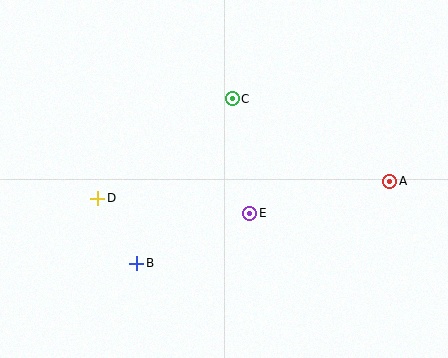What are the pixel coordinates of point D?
Point D is at (98, 198).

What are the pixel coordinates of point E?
Point E is at (250, 213).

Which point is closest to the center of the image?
Point E at (250, 213) is closest to the center.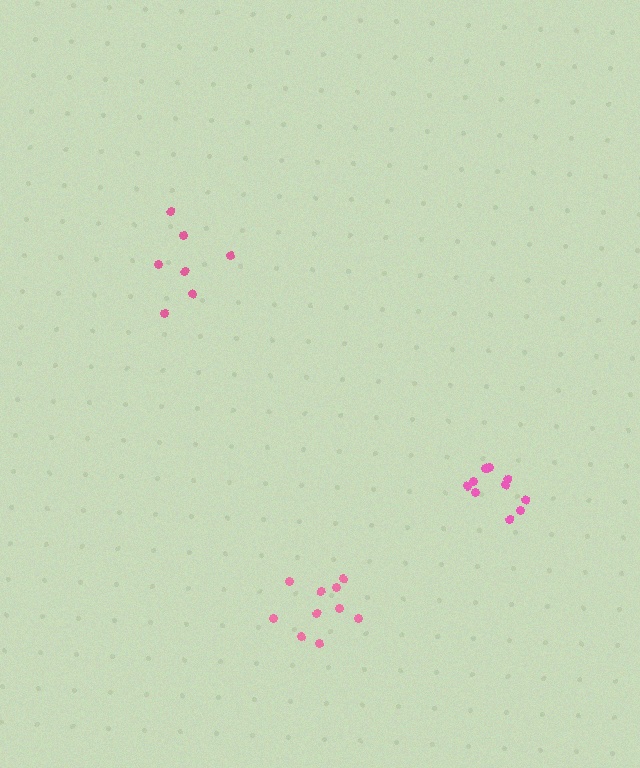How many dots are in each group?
Group 1: 7 dots, Group 2: 10 dots, Group 3: 10 dots (27 total).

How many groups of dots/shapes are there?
There are 3 groups.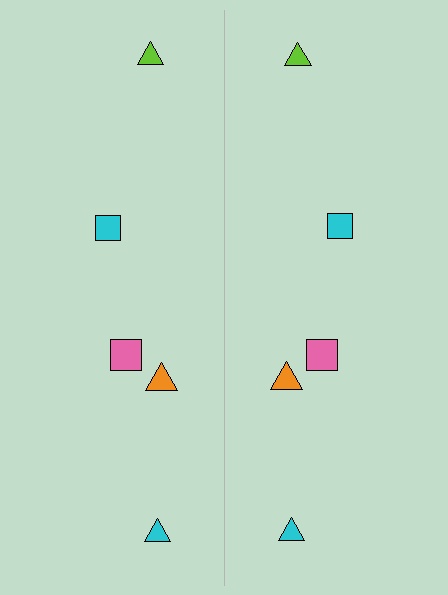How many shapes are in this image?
There are 10 shapes in this image.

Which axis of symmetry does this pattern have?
The pattern has a vertical axis of symmetry running through the center of the image.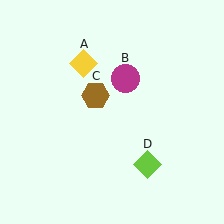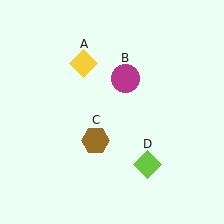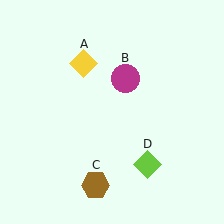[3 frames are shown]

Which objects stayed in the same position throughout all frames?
Yellow diamond (object A) and magenta circle (object B) and lime diamond (object D) remained stationary.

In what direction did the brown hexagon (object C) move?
The brown hexagon (object C) moved down.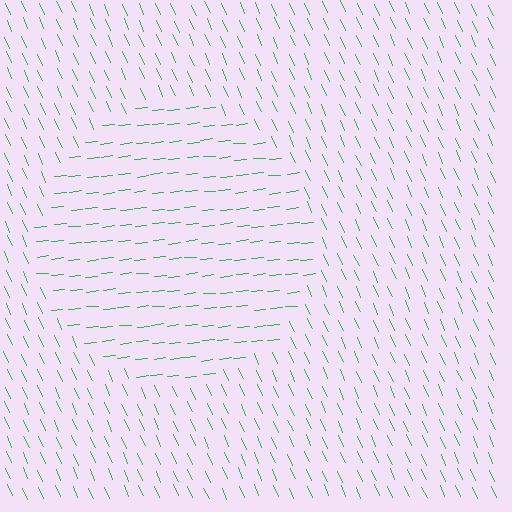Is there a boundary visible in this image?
Yes, there is a texture boundary formed by a change in line orientation.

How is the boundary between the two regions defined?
The boundary is defined purely by a change in line orientation (approximately 72 degrees difference). All lines are the same color and thickness.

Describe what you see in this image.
The image is filled with small green line segments. A circle region in the image has lines oriented differently from the surrounding lines, creating a visible texture boundary.